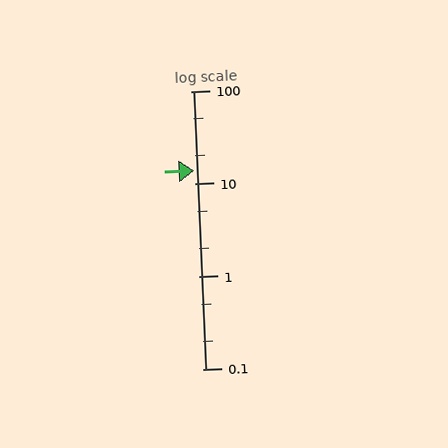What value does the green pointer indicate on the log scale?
The pointer indicates approximately 14.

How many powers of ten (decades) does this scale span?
The scale spans 3 decades, from 0.1 to 100.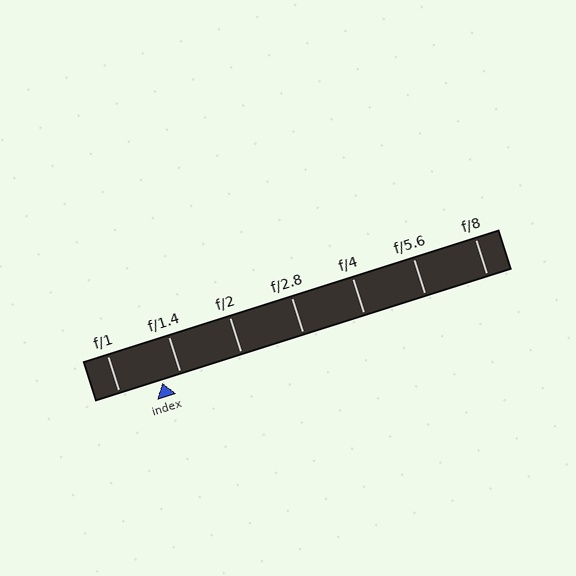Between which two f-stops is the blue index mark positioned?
The index mark is between f/1 and f/1.4.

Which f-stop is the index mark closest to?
The index mark is closest to f/1.4.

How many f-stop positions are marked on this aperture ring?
There are 7 f-stop positions marked.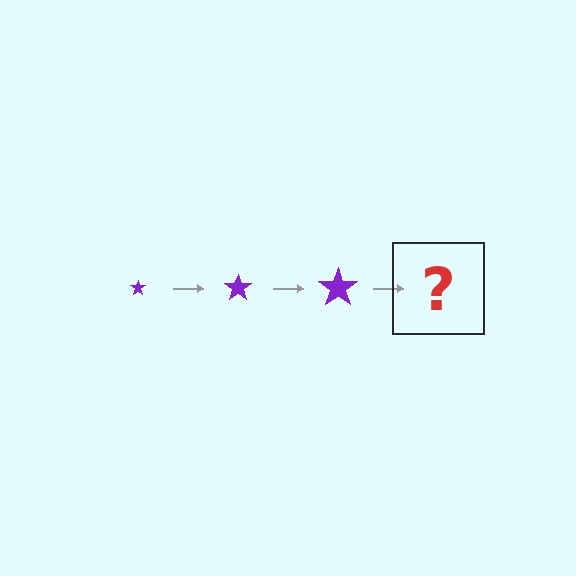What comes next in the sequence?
The next element should be a purple star, larger than the previous one.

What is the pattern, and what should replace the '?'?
The pattern is that the star gets progressively larger each step. The '?' should be a purple star, larger than the previous one.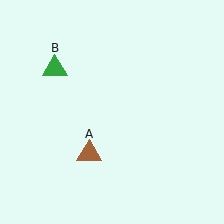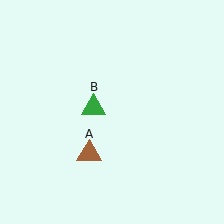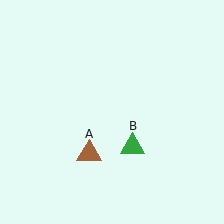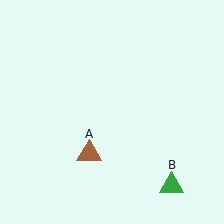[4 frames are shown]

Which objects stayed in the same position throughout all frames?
Brown triangle (object A) remained stationary.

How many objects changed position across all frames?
1 object changed position: green triangle (object B).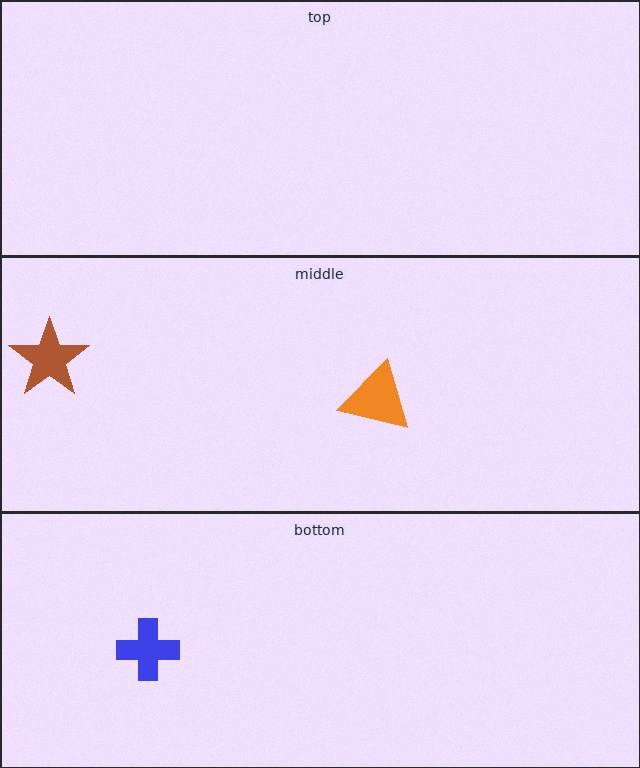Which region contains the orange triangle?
The middle region.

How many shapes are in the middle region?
2.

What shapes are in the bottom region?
The blue cross.